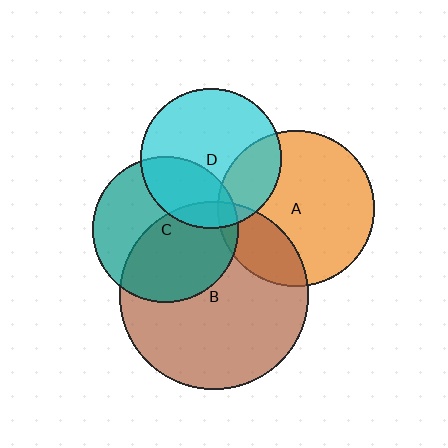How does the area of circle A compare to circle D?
Approximately 1.2 times.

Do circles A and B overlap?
Yes.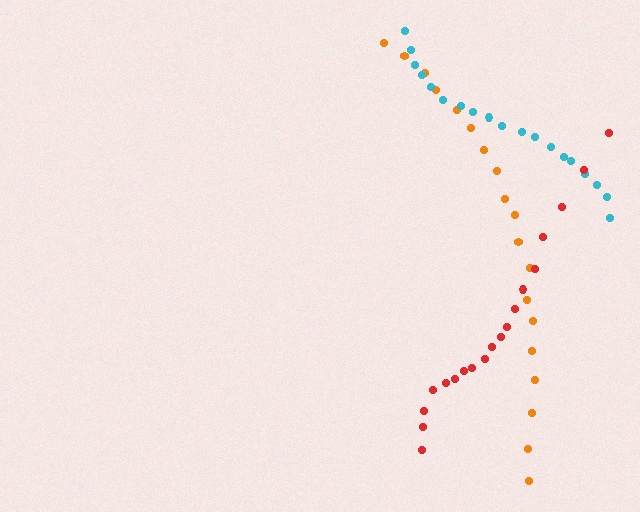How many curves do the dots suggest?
There are 3 distinct paths.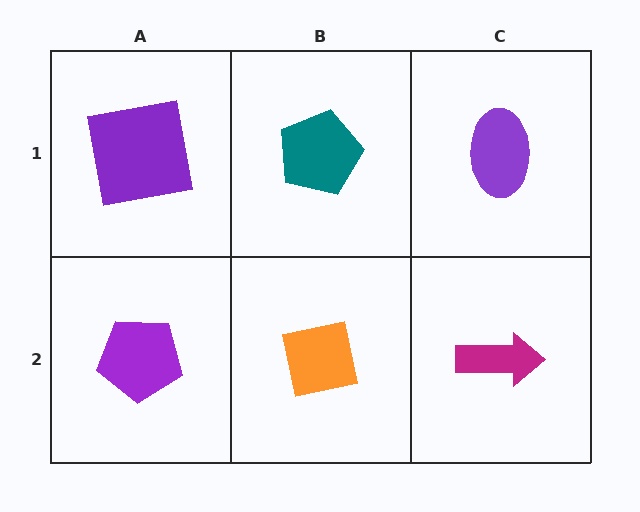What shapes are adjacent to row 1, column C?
A magenta arrow (row 2, column C), a teal pentagon (row 1, column B).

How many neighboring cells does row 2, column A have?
2.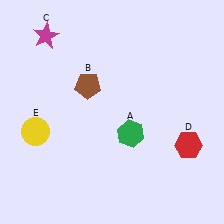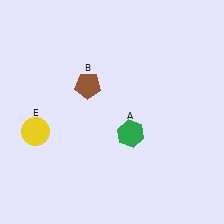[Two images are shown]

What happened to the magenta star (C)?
The magenta star (C) was removed in Image 2. It was in the top-left area of Image 1.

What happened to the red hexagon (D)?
The red hexagon (D) was removed in Image 2. It was in the bottom-right area of Image 1.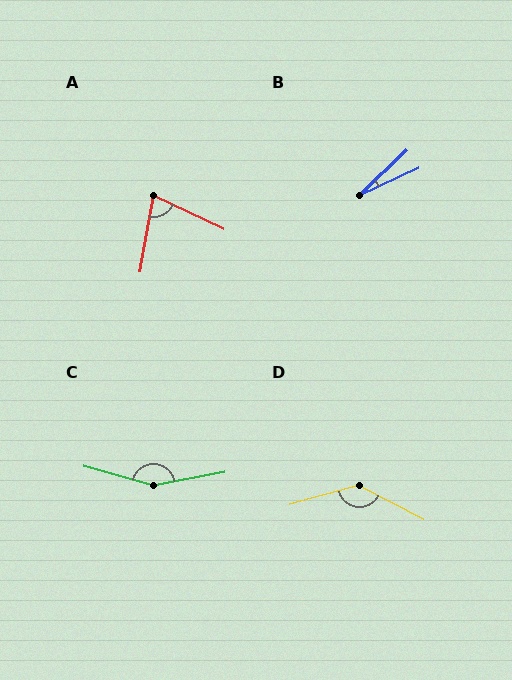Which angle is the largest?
C, at approximately 154 degrees.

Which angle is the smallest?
B, at approximately 18 degrees.